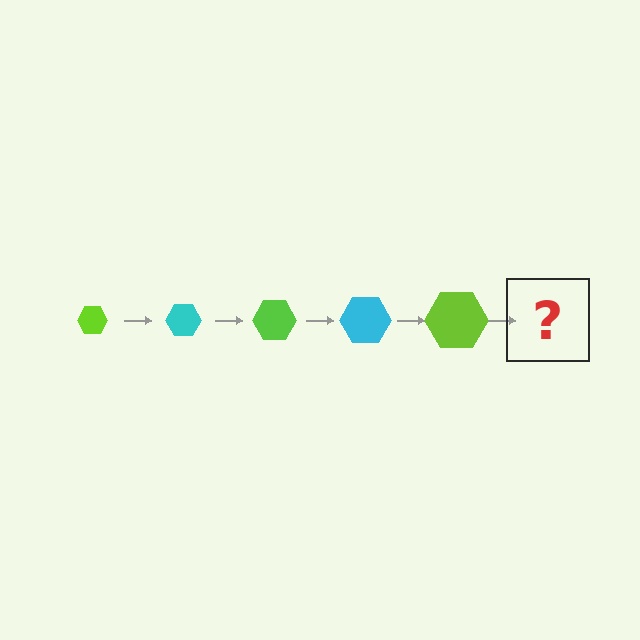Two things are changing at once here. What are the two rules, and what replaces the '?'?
The two rules are that the hexagon grows larger each step and the color cycles through lime and cyan. The '?' should be a cyan hexagon, larger than the previous one.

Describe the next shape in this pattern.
It should be a cyan hexagon, larger than the previous one.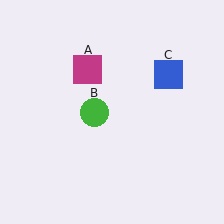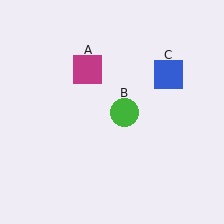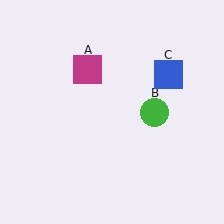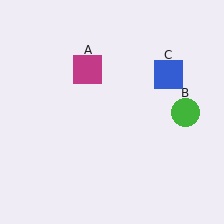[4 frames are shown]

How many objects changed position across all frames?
1 object changed position: green circle (object B).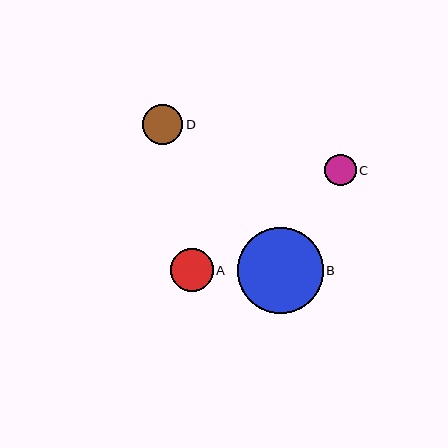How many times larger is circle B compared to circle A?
Circle B is approximately 2.0 times the size of circle A.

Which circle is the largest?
Circle B is the largest with a size of approximately 86 pixels.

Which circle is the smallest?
Circle C is the smallest with a size of approximately 31 pixels.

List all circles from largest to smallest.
From largest to smallest: B, A, D, C.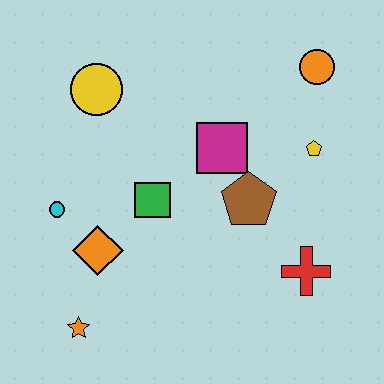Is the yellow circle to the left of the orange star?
No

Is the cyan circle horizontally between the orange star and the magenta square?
No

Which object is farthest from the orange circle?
The orange star is farthest from the orange circle.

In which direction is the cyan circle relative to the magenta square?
The cyan circle is to the left of the magenta square.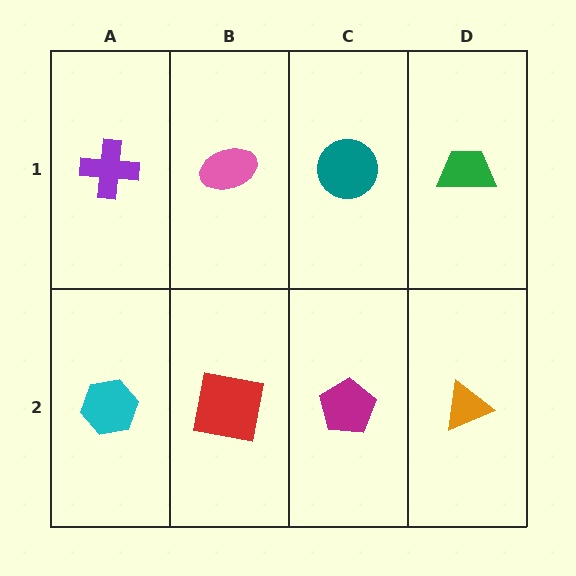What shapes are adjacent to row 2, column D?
A green trapezoid (row 1, column D), a magenta pentagon (row 2, column C).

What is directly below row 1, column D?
An orange triangle.